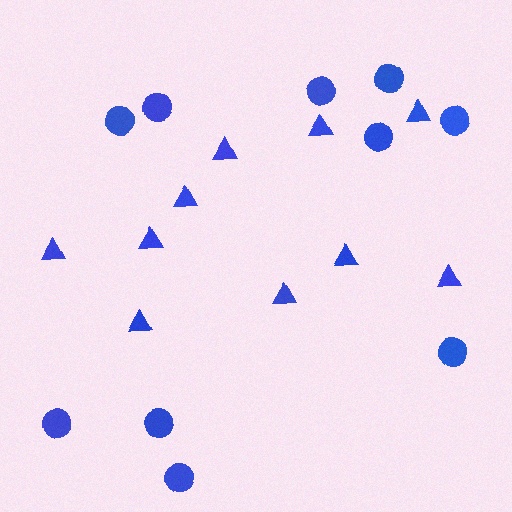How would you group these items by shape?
There are 2 groups: one group of circles (10) and one group of triangles (10).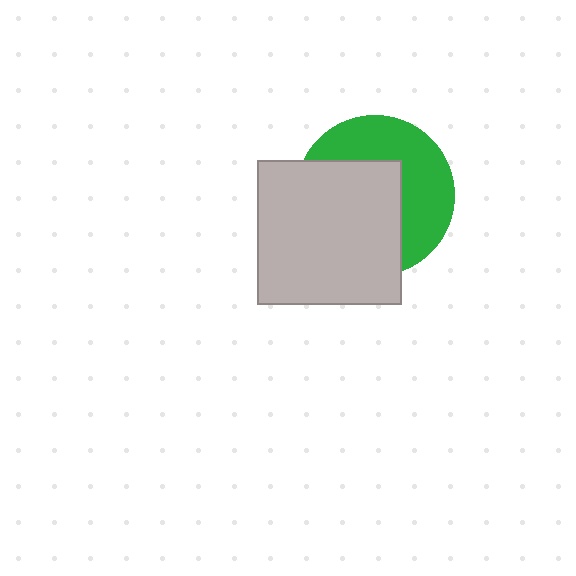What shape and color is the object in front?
The object in front is a light gray square.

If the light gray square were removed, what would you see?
You would see the complete green circle.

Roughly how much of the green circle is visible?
About half of it is visible (roughly 46%).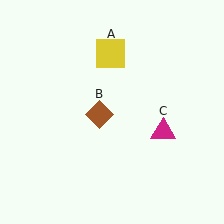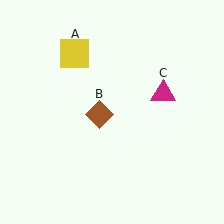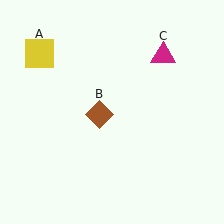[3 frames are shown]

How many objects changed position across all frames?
2 objects changed position: yellow square (object A), magenta triangle (object C).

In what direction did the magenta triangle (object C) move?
The magenta triangle (object C) moved up.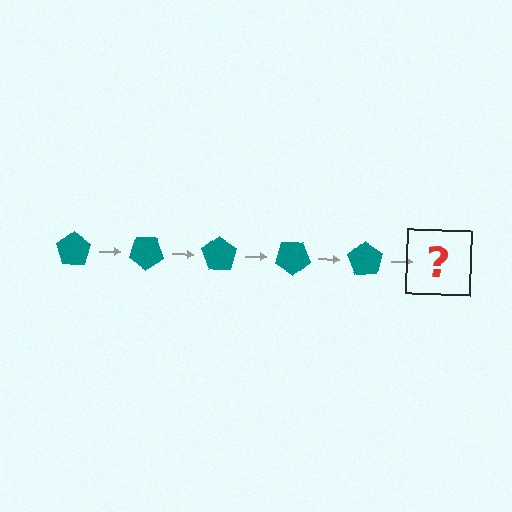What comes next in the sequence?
The next element should be a teal pentagon rotated 175 degrees.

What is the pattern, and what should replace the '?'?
The pattern is that the pentagon rotates 35 degrees each step. The '?' should be a teal pentagon rotated 175 degrees.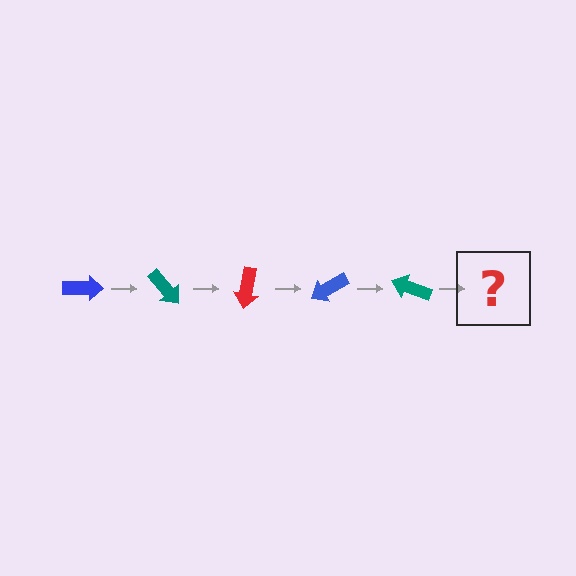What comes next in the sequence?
The next element should be a red arrow, rotated 250 degrees from the start.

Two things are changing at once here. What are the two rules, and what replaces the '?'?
The two rules are that it rotates 50 degrees each step and the color cycles through blue, teal, and red. The '?' should be a red arrow, rotated 250 degrees from the start.